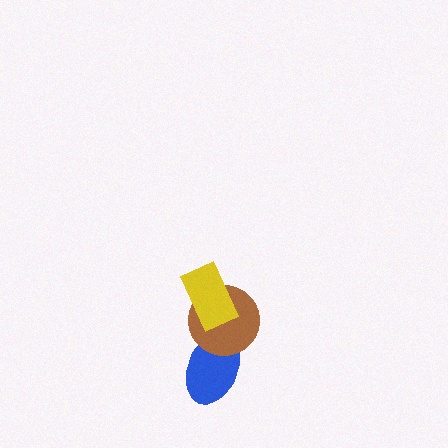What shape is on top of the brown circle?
The yellow rectangle is on top of the brown circle.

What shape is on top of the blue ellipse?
The brown circle is on top of the blue ellipse.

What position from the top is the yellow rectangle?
The yellow rectangle is 1st from the top.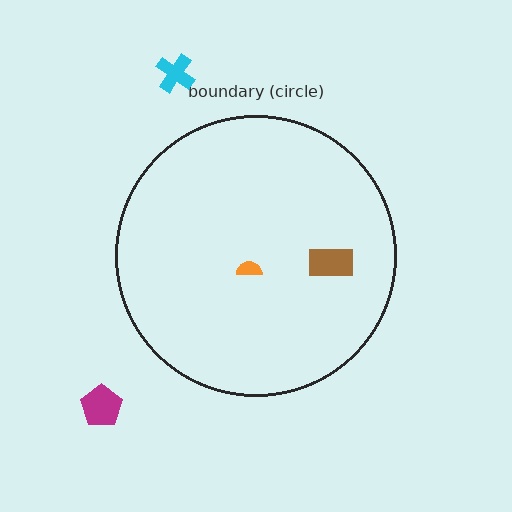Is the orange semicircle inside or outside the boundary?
Inside.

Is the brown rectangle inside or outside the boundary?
Inside.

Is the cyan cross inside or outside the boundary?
Outside.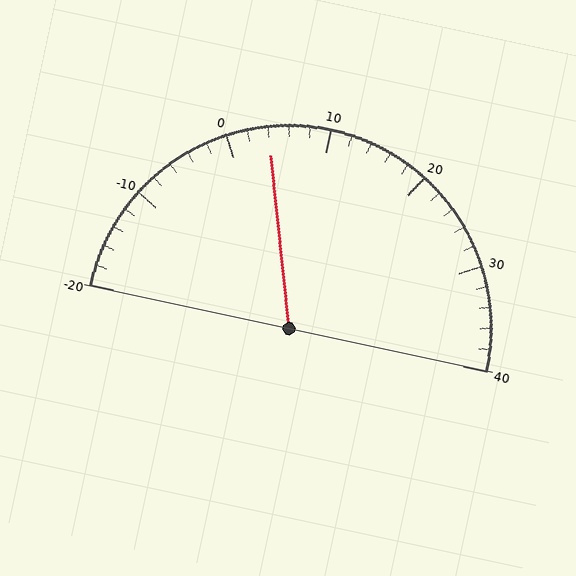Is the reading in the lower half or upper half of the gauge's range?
The reading is in the lower half of the range (-20 to 40).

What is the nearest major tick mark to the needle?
The nearest major tick mark is 0.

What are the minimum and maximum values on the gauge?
The gauge ranges from -20 to 40.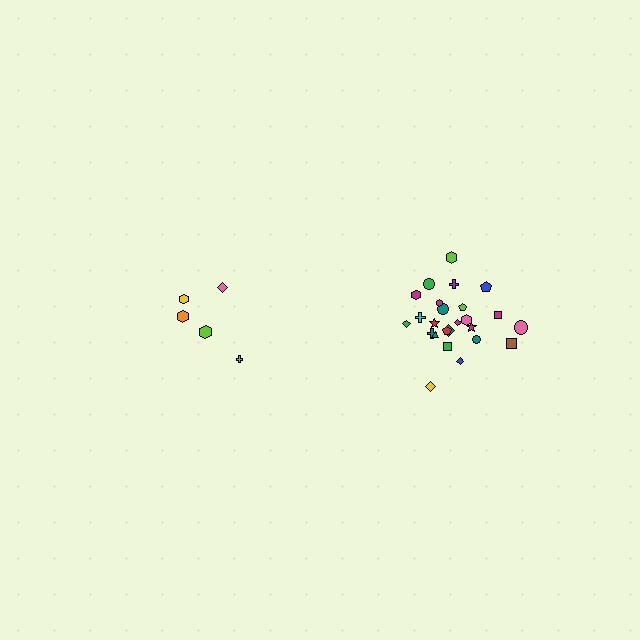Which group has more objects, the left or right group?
The right group.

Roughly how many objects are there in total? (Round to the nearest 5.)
Roughly 30 objects in total.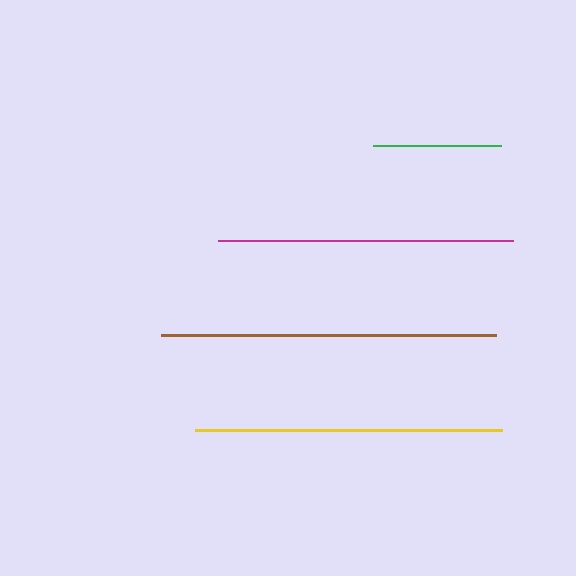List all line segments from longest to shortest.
From longest to shortest: brown, yellow, magenta, green.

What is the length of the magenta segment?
The magenta segment is approximately 296 pixels long.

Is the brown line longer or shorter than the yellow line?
The brown line is longer than the yellow line.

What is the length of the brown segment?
The brown segment is approximately 335 pixels long.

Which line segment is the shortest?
The green line is the shortest at approximately 128 pixels.